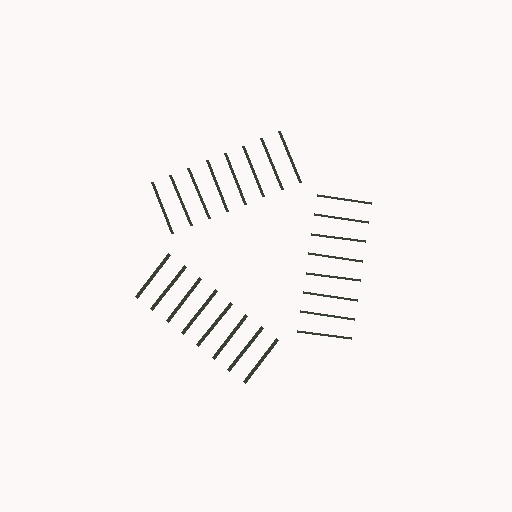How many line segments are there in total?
24 — 8 along each of the 3 edges.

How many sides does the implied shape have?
3 sides — the line-ends trace a triangle.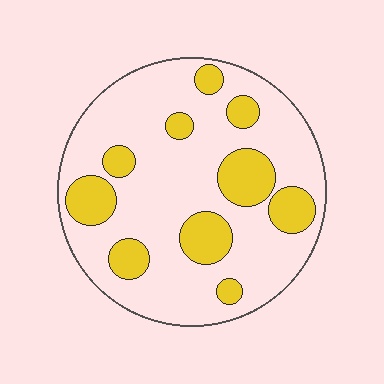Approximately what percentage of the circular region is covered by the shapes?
Approximately 25%.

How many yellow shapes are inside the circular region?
10.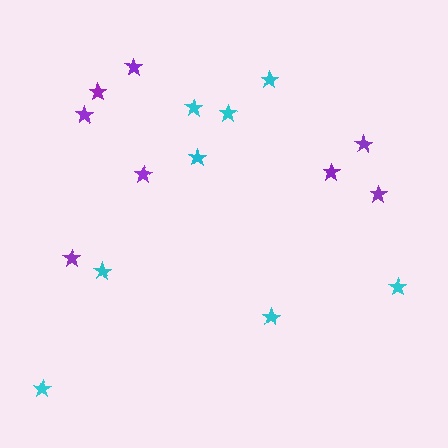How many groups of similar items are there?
There are 2 groups: one group of purple stars (8) and one group of cyan stars (8).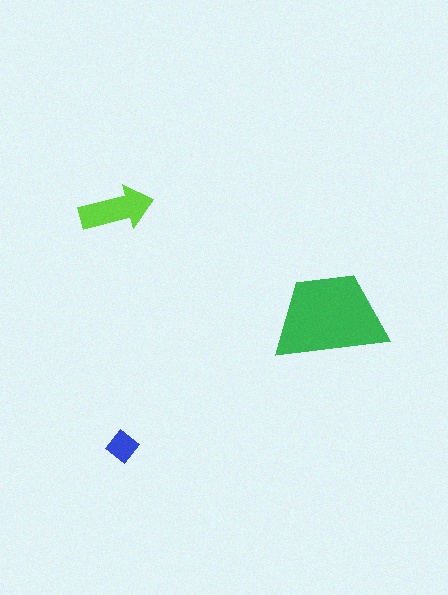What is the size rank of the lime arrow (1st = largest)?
2nd.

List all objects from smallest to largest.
The blue diamond, the lime arrow, the green trapezoid.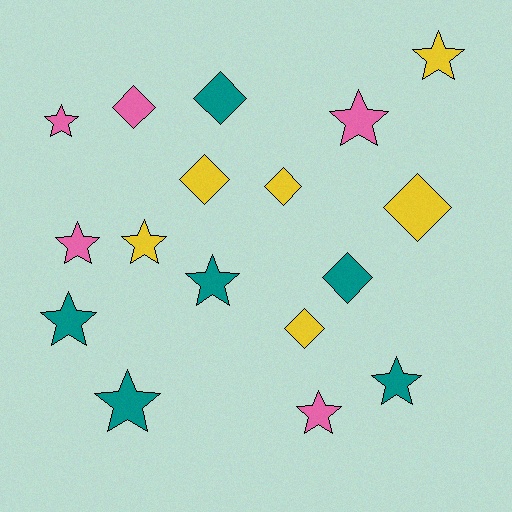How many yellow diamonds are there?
There are 4 yellow diamonds.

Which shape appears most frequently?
Star, with 10 objects.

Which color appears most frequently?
Teal, with 6 objects.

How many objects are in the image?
There are 17 objects.